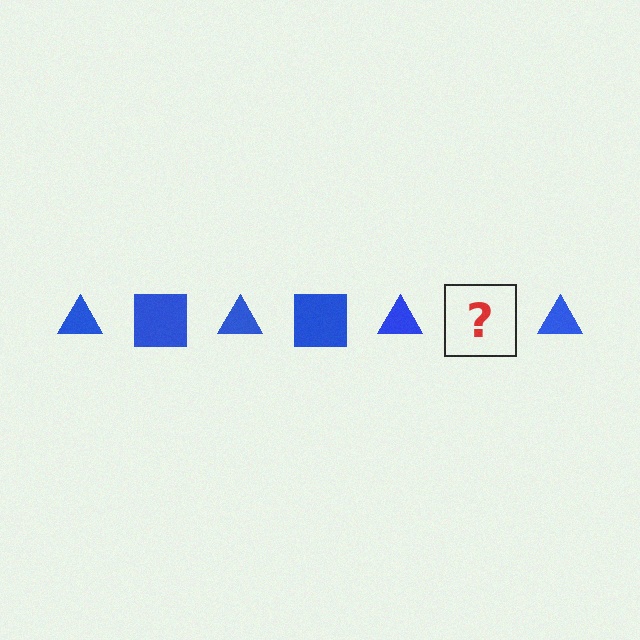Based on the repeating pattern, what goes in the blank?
The blank should be a blue square.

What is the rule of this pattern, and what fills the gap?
The rule is that the pattern cycles through triangle, square shapes in blue. The gap should be filled with a blue square.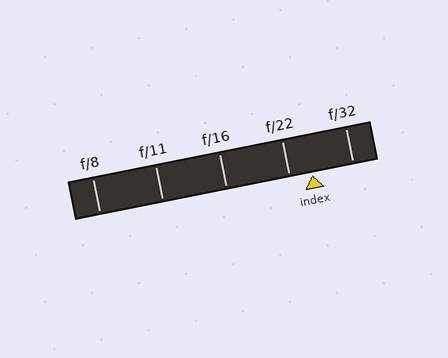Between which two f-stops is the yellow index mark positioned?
The index mark is between f/22 and f/32.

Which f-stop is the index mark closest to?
The index mark is closest to f/22.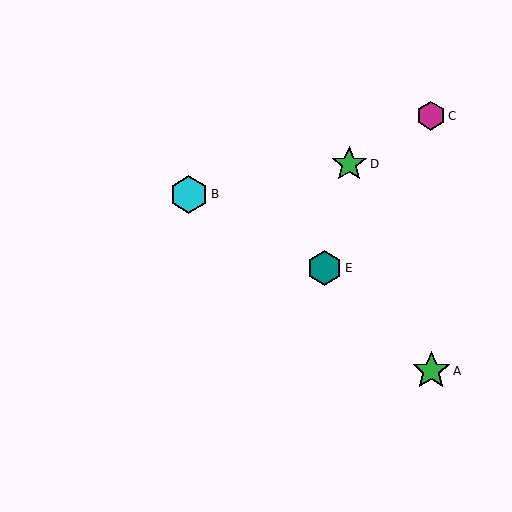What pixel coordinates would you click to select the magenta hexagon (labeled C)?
Click at (431, 116) to select the magenta hexagon C.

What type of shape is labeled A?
Shape A is a green star.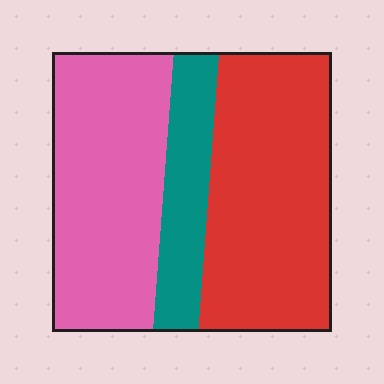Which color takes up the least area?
Teal, at roughly 15%.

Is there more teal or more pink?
Pink.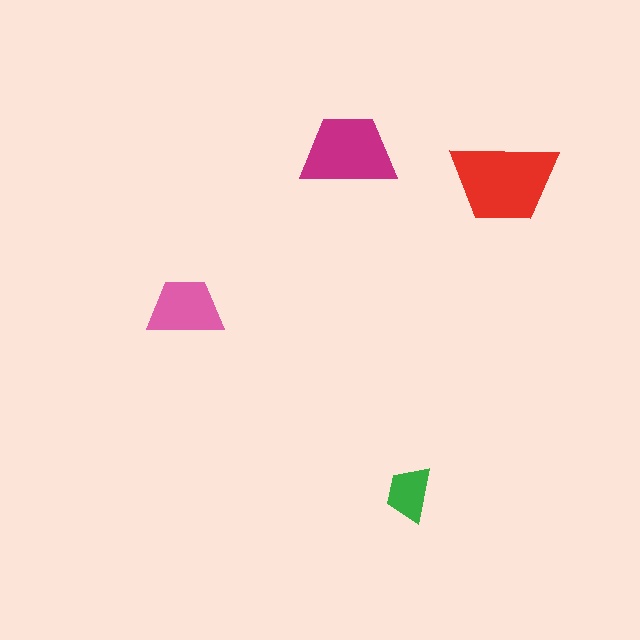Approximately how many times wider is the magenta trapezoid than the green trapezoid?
About 1.5 times wider.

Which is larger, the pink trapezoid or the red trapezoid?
The red one.